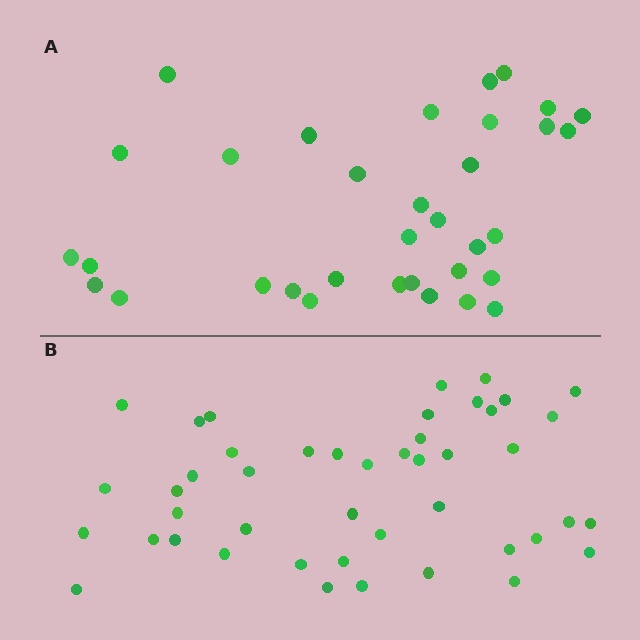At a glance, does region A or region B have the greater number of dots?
Region B (the bottom region) has more dots.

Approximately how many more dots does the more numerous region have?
Region B has roughly 12 or so more dots than region A.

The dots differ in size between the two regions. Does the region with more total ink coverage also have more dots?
No. Region A has more total ink coverage because its dots are larger, but region B actually contains more individual dots. Total area can be misleading — the number of items is what matters here.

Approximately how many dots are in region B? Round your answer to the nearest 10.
About 40 dots. (The exact count is 45, which rounds to 40.)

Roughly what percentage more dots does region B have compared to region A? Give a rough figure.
About 30% more.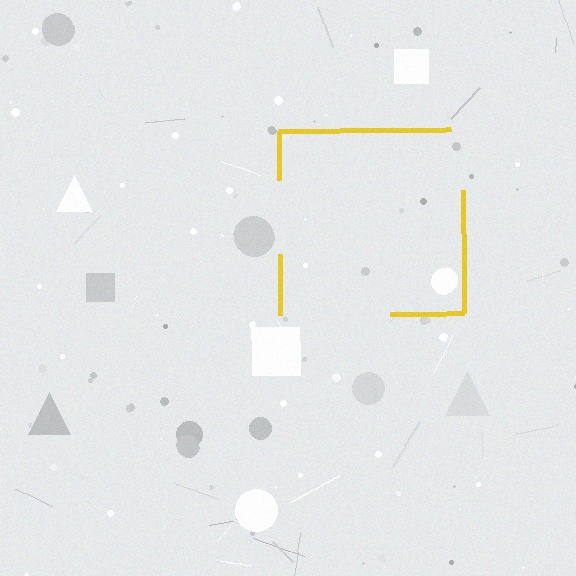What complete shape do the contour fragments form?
The contour fragments form a square.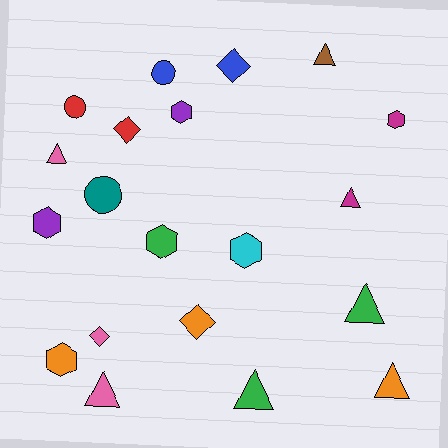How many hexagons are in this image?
There are 6 hexagons.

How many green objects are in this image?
There are 3 green objects.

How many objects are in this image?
There are 20 objects.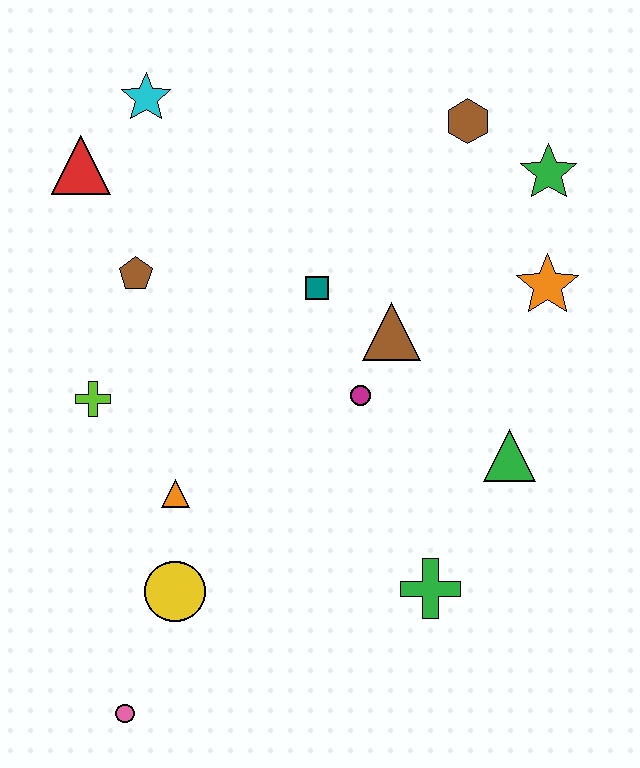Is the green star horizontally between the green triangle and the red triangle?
No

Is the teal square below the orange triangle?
No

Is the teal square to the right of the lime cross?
Yes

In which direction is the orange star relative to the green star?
The orange star is below the green star.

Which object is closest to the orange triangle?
The yellow circle is closest to the orange triangle.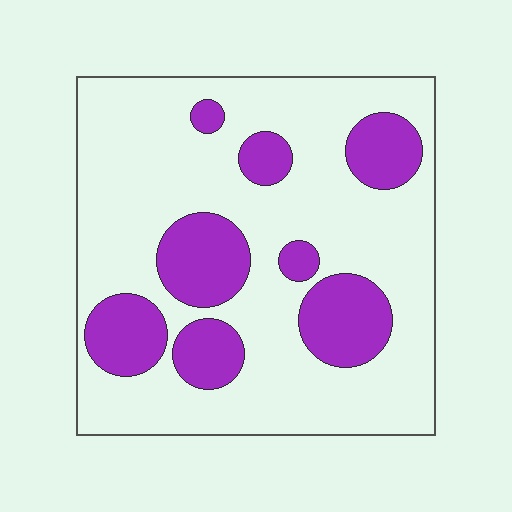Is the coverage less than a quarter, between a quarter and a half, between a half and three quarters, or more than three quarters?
Between a quarter and a half.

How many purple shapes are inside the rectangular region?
8.